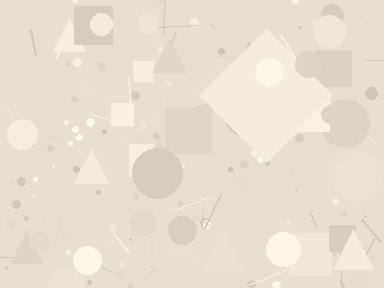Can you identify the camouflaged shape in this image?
The camouflaged shape is a diamond.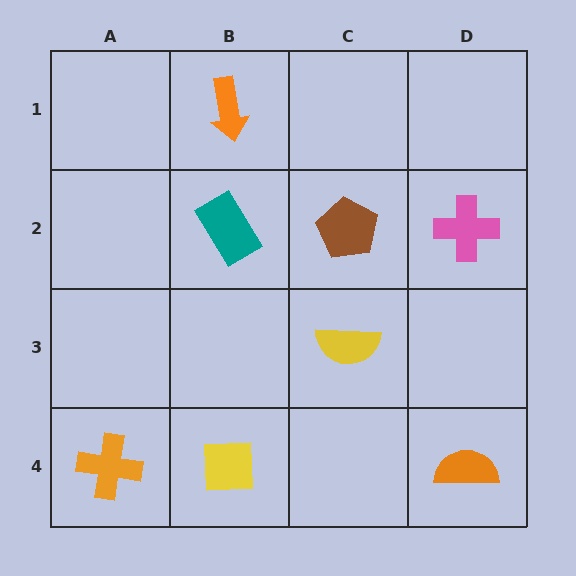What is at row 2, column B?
A teal rectangle.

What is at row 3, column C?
A yellow semicircle.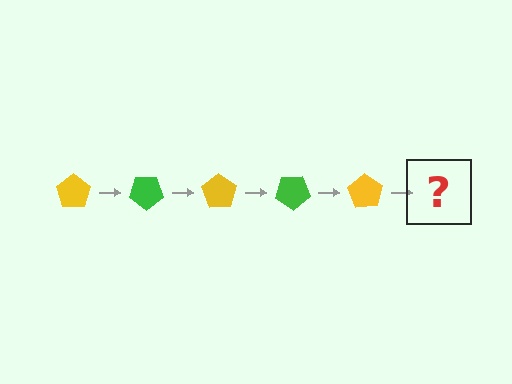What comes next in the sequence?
The next element should be a green pentagon, rotated 175 degrees from the start.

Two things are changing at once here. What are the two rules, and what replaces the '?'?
The two rules are that it rotates 35 degrees each step and the color cycles through yellow and green. The '?' should be a green pentagon, rotated 175 degrees from the start.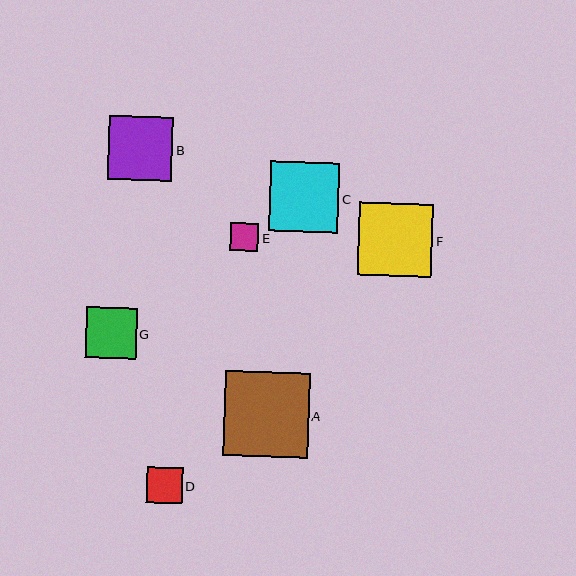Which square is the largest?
Square A is the largest with a size of approximately 85 pixels.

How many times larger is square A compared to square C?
Square A is approximately 1.2 times the size of square C.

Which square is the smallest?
Square E is the smallest with a size of approximately 29 pixels.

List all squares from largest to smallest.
From largest to smallest: A, F, C, B, G, D, E.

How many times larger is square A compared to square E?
Square A is approximately 2.9 times the size of square E.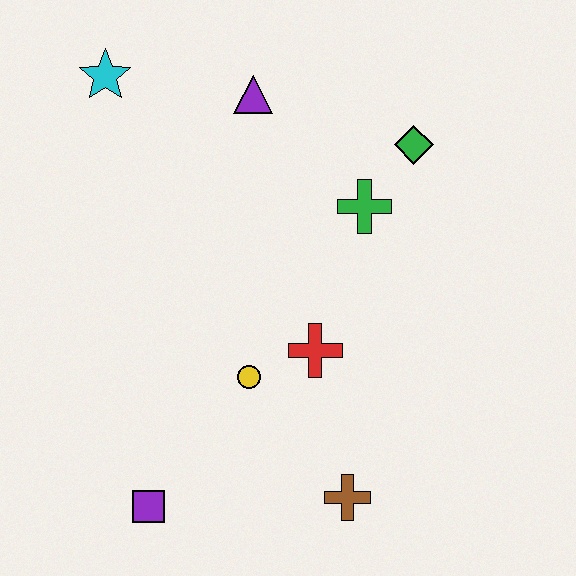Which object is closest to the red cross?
The yellow circle is closest to the red cross.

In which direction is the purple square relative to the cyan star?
The purple square is below the cyan star.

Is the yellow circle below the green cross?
Yes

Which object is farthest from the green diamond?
The purple square is farthest from the green diamond.